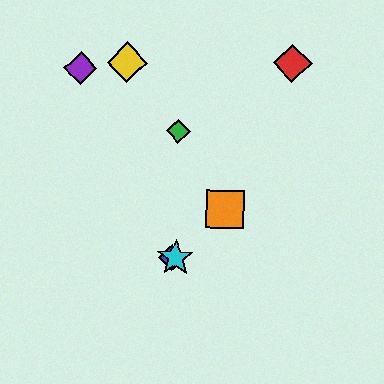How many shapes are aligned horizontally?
2 shapes (the blue diamond, the cyan star) are aligned horizontally.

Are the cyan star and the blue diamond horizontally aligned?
Yes, both are at y≈258.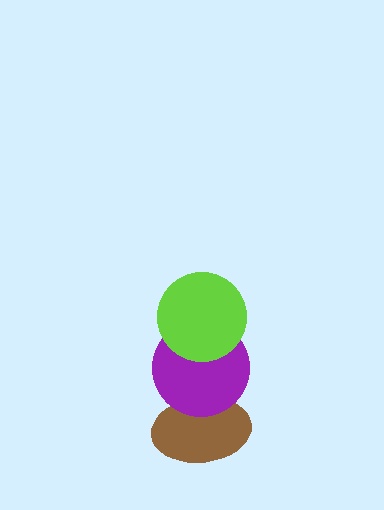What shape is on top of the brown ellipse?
The purple circle is on top of the brown ellipse.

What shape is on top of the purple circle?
The lime circle is on top of the purple circle.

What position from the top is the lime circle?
The lime circle is 1st from the top.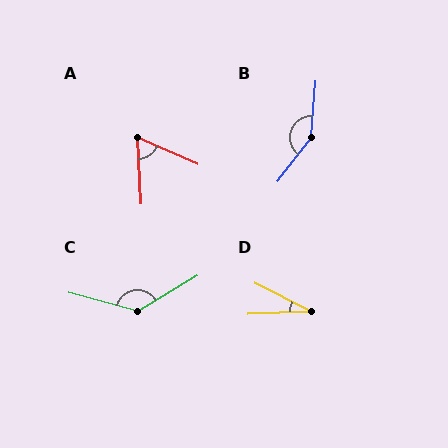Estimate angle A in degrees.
Approximately 63 degrees.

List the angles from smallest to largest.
D (29°), A (63°), C (133°), B (147°).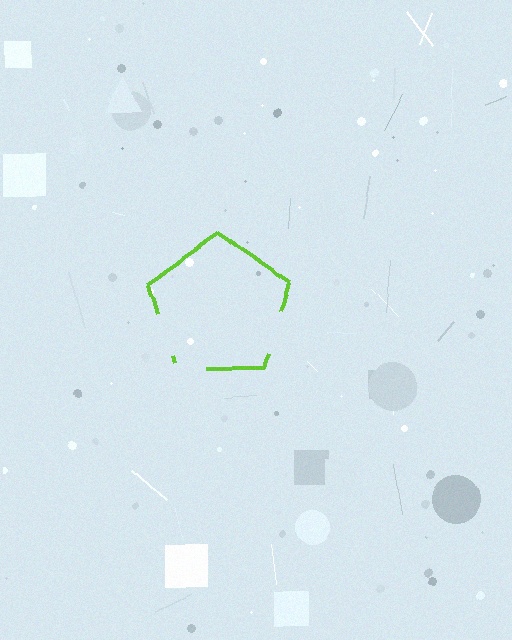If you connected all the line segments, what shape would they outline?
They would outline a pentagon.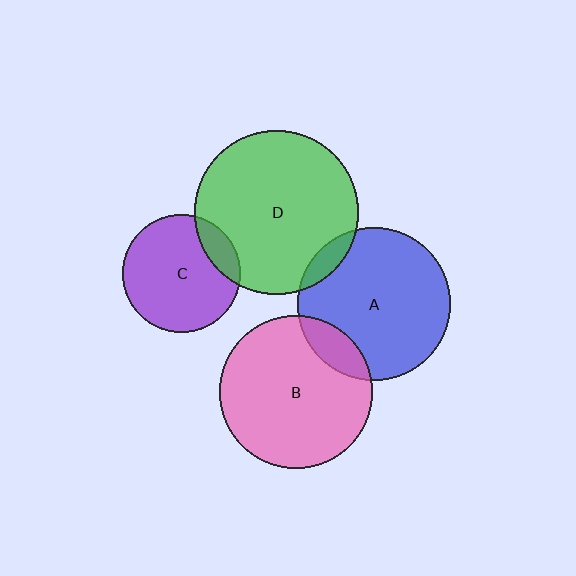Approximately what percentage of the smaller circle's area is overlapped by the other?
Approximately 15%.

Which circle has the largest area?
Circle D (green).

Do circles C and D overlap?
Yes.